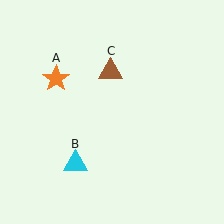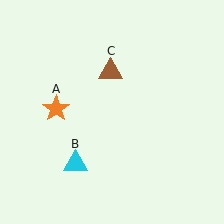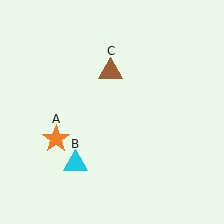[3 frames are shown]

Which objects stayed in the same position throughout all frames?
Cyan triangle (object B) and brown triangle (object C) remained stationary.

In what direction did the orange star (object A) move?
The orange star (object A) moved down.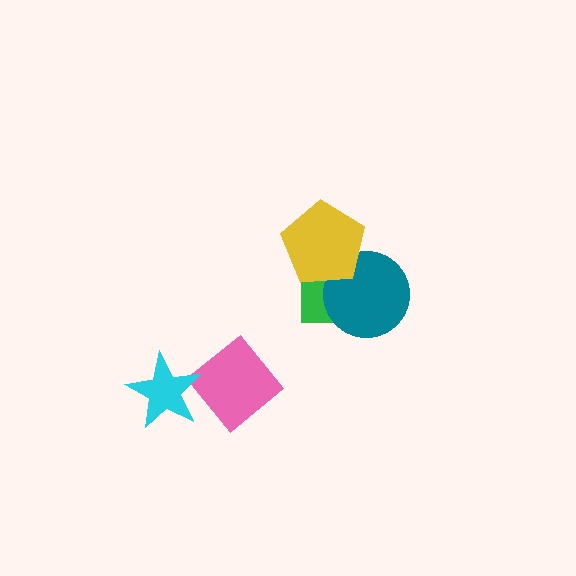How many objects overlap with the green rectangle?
2 objects overlap with the green rectangle.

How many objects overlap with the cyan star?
1 object overlaps with the cyan star.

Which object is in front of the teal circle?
The yellow pentagon is in front of the teal circle.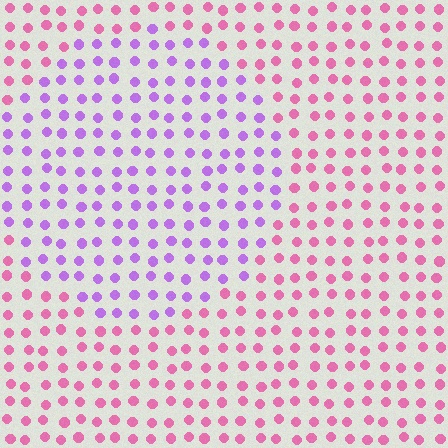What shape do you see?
I see a circle.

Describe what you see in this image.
The image is filled with small pink elements in a uniform arrangement. A circle-shaped region is visible where the elements are tinted to a slightly different hue, forming a subtle color boundary.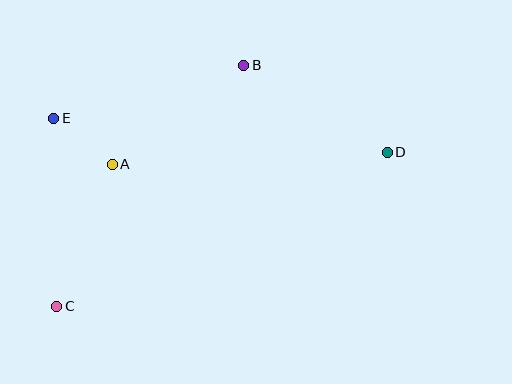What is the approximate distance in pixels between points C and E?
The distance between C and E is approximately 188 pixels.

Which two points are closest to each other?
Points A and E are closest to each other.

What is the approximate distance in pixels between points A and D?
The distance between A and D is approximately 275 pixels.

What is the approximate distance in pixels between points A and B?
The distance between A and B is approximately 164 pixels.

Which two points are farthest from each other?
Points C and D are farthest from each other.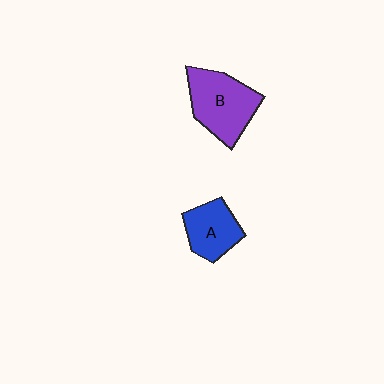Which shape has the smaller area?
Shape A (blue).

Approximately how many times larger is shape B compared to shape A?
Approximately 1.5 times.